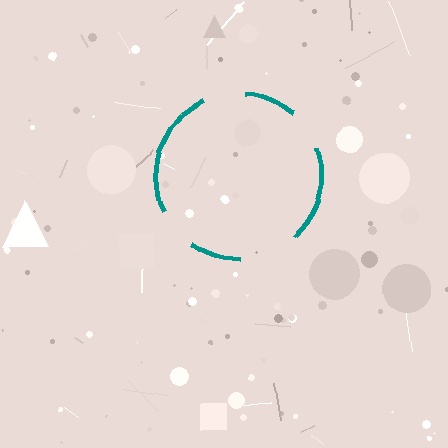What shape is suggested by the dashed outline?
The dashed outline suggests a circle.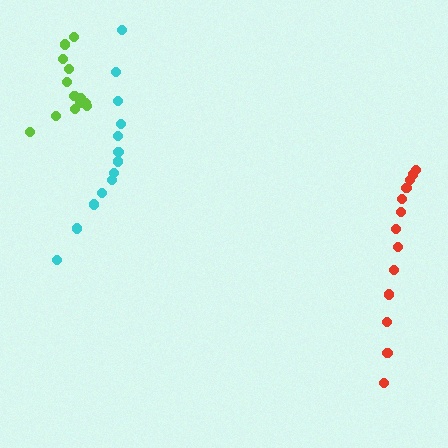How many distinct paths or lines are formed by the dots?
There are 3 distinct paths.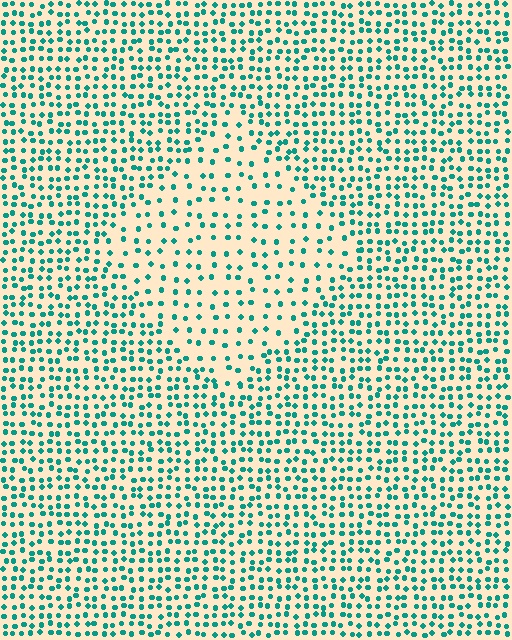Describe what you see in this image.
The image contains small teal elements arranged at two different densities. A diamond-shaped region is visible where the elements are less densely packed than the surrounding area.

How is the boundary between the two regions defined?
The boundary is defined by a change in element density (approximately 2.0x ratio). All elements are the same color, size, and shape.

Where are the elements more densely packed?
The elements are more densely packed outside the diamond boundary.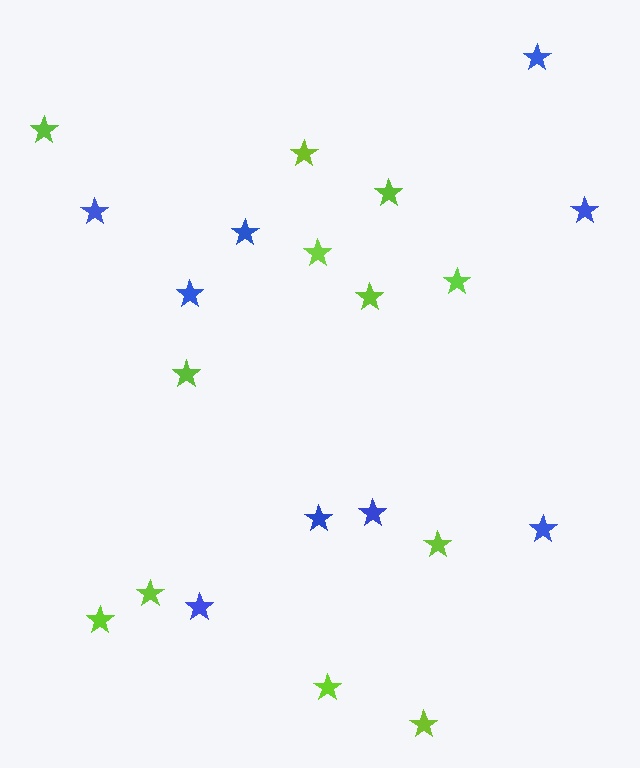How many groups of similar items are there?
There are 2 groups: one group of lime stars (12) and one group of blue stars (9).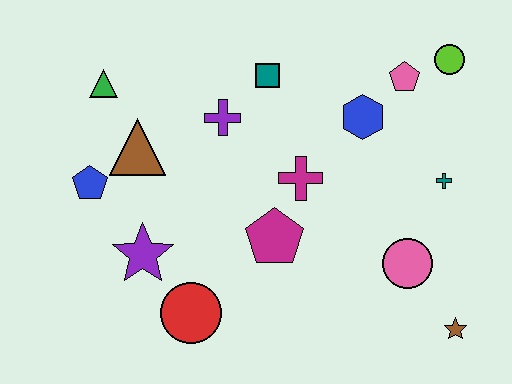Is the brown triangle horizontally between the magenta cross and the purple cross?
No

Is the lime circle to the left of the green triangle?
No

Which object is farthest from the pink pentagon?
The blue pentagon is farthest from the pink pentagon.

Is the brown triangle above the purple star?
Yes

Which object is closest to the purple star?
The red circle is closest to the purple star.